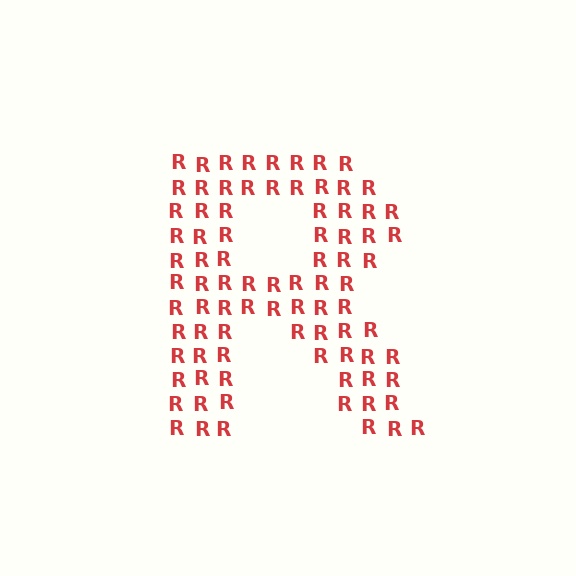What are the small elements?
The small elements are letter R's.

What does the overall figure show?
The overall figure shows the letter R.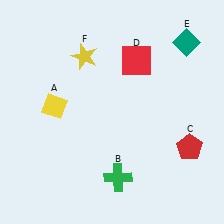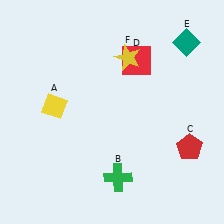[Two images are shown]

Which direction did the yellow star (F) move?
The yellow star (F) moved right.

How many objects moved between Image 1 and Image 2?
1 object moved between the two images.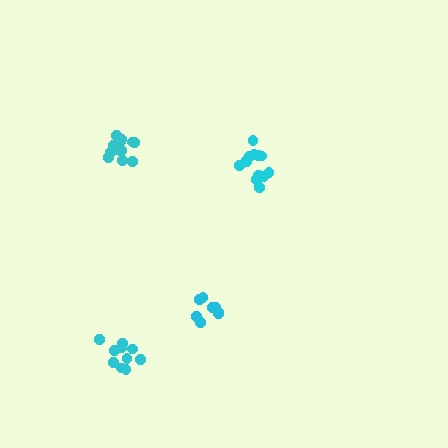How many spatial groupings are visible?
There are 4 spatial groupings.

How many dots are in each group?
Group 1: 8 dots, Group 2: 14 dots, Group 3: 10 dots, Group 4: 13 dots (45 total).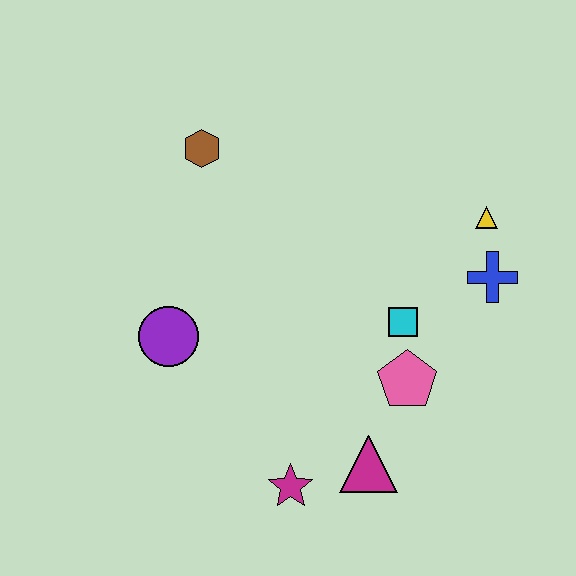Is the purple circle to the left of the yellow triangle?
Yes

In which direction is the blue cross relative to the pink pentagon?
The blue cross is above the pink pentagon.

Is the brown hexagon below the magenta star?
No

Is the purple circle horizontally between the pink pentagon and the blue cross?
No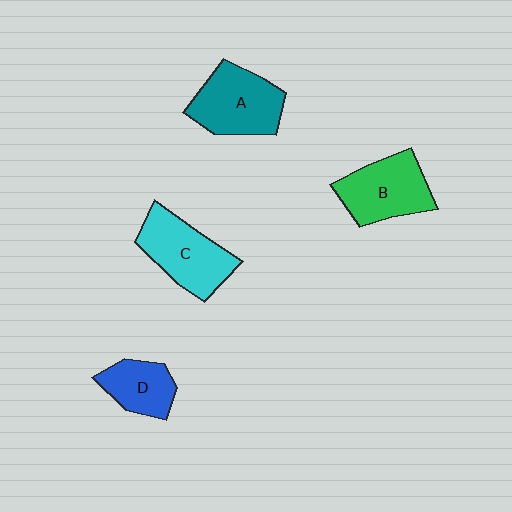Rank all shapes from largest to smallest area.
From largest to smallest: C (cyan), A (teal), B (green), D (blue).